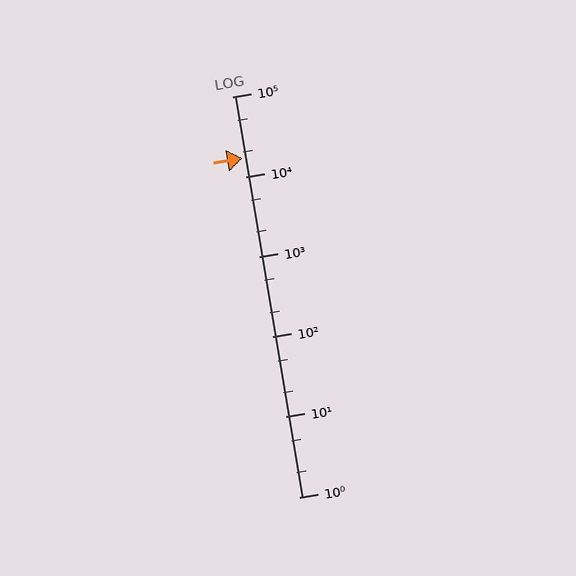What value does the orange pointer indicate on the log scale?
The pointer indicates approximately 17000.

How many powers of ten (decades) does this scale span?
The scale spans 5 decades, from 1 to 100000.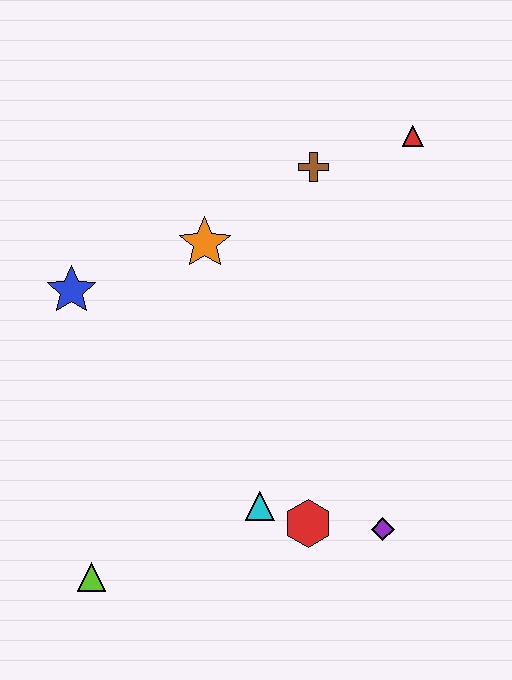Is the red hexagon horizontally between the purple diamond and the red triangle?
No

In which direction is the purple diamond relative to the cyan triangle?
The purple diamond is to the right of the cyan triangle.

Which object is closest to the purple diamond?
The red hexagon is closest to the purple diamond.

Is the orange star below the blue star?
No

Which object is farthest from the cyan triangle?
The red triangle is farthest from the cyan triangle.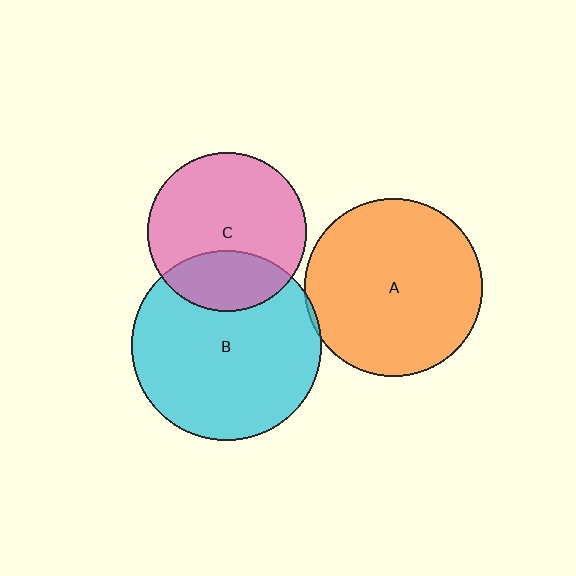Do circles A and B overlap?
Yes.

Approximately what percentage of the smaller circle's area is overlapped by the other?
Approximately 5%.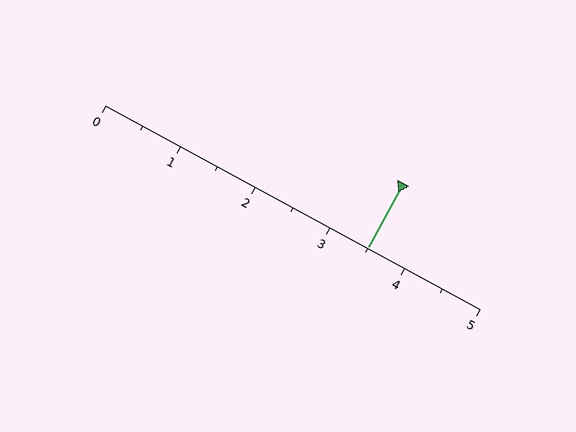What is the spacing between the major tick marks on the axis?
The major ticks are spaced 1 apart.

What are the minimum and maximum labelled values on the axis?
The axis runs from 0 to 5.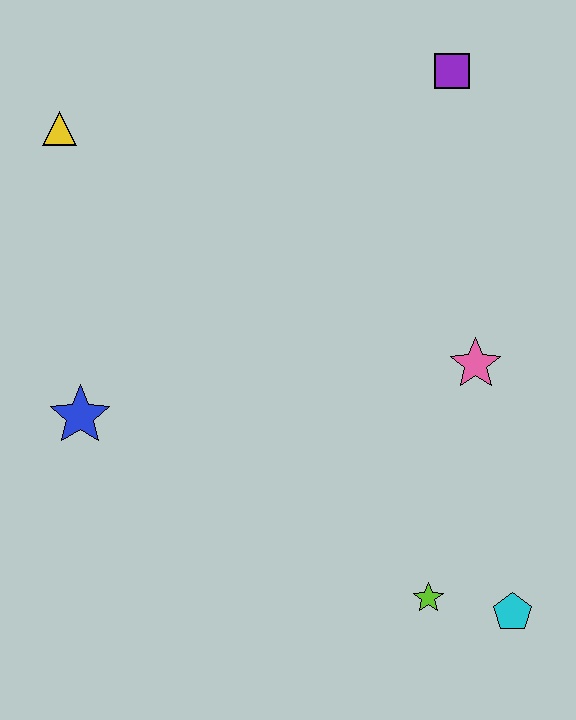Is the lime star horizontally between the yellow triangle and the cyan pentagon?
Yes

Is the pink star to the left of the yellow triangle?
No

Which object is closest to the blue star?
The yellow triangle is closest to the blue star.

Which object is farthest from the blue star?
The purple square is farthest from the blue star.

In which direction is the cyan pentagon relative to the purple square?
The cyan pentagon is below the purple square.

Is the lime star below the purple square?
Yes